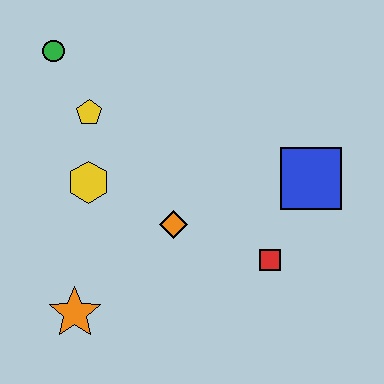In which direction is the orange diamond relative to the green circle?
The orange diamond is below the green circle.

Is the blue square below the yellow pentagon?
Yes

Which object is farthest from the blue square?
The green circle is farthest from the blue square.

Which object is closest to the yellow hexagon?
The yellow pentagon is closest to the yellow hexagon.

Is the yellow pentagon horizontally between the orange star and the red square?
Yes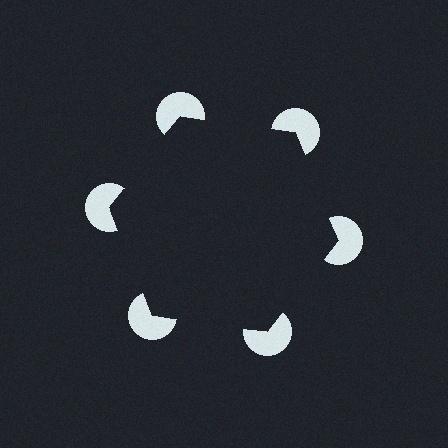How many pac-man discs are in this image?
There are 6 — one at each vertex of the illusory hexagon.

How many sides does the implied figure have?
6 sides.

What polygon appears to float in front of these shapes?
An illusory hexagon — its edges are inferred from the aligned wedge cuts in the pac-man discs, not physically drawn.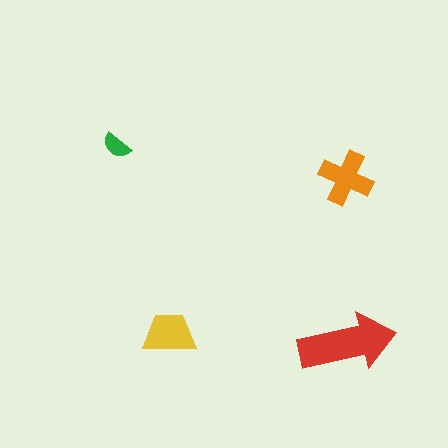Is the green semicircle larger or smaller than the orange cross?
Smaller.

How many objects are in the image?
There are 4 objects in the image.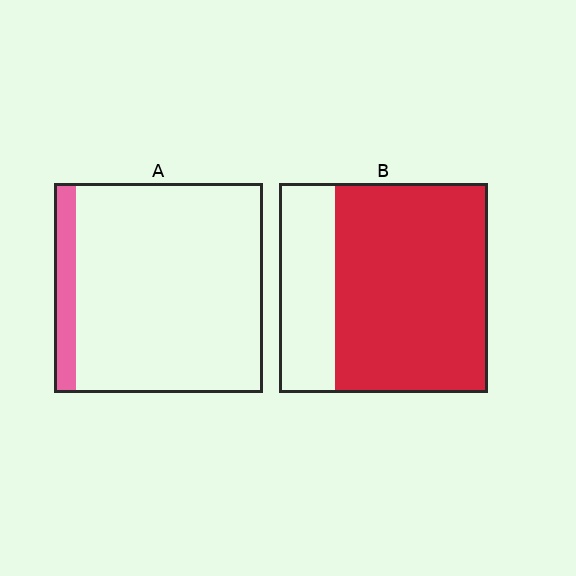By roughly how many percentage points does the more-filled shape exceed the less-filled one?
By roughly 65 percentage points (B over A).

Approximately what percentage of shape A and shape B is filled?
A is approximately 10% and B is approximately 75%.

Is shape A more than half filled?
No.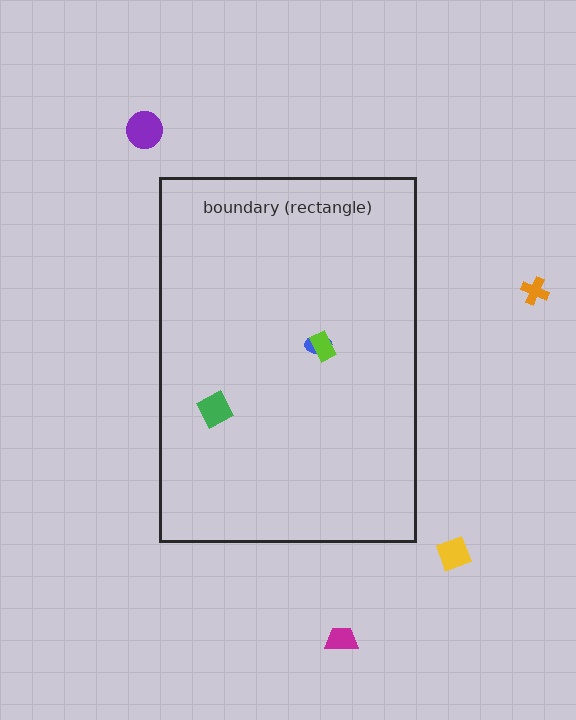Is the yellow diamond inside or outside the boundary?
Outside.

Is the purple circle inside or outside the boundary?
Outside.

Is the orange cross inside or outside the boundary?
Outside.